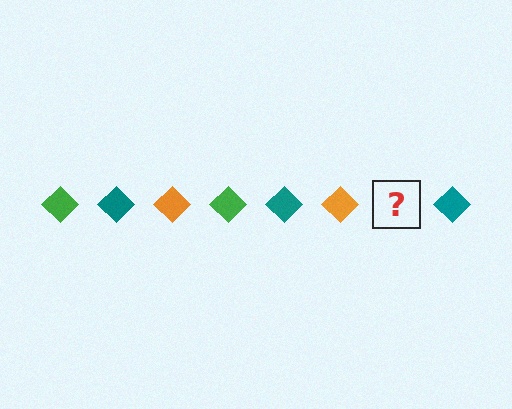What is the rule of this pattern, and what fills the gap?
The rule is that the pattern cycles through green, teal, orange diamonds. The gap should be filled with a green diamond.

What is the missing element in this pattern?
The missing element is a green diamond.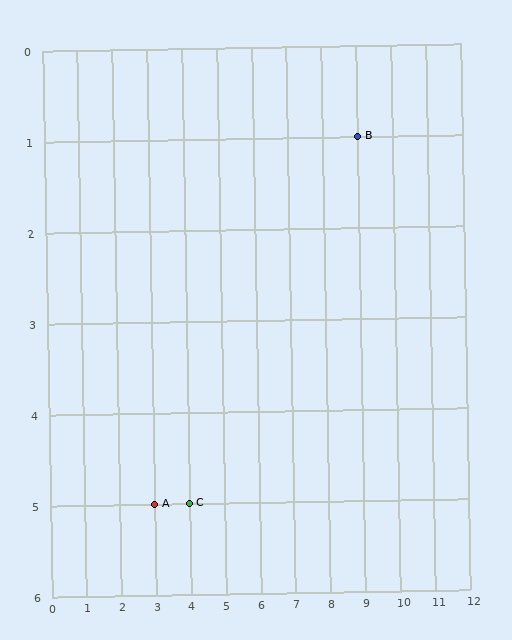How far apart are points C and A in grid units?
Points C and A are 1 column apart.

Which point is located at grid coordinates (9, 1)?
Point B is at (9, 1).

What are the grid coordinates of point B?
Point B is at grid coordinates (9, 1).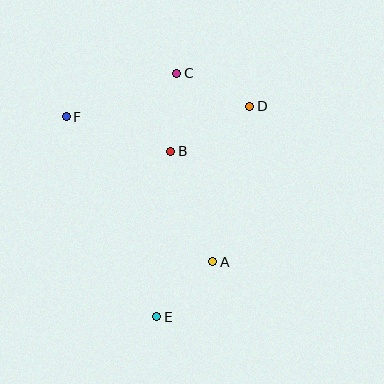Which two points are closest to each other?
Points B and C are closest to each other.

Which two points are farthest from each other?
Points C and E are farthest from each other.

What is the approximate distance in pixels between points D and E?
The distance between D and E is approximately 230 pixels.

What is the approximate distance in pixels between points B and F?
The distance between B and F is approximately 110 pixels.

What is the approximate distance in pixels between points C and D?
The distance between C and D is approximately 80 pixels.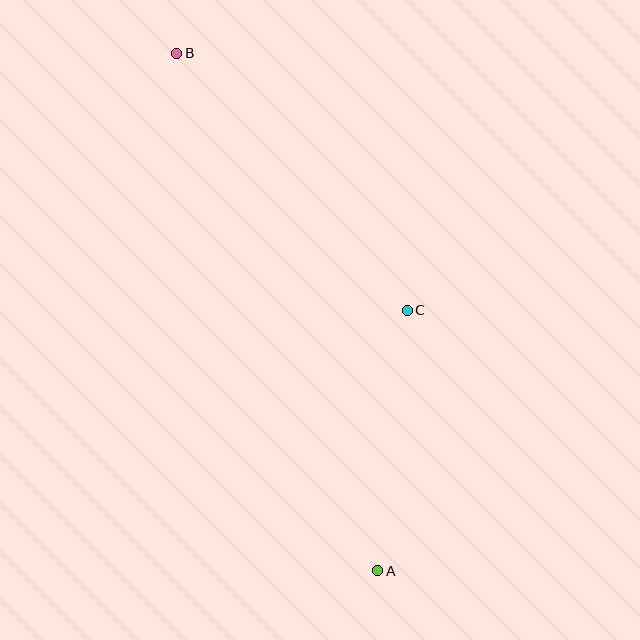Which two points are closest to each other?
Points A and C are closest to each other.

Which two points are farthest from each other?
Points A and B are farthest from each other.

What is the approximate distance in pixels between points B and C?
The distance between B and C is approximately 345 pixels.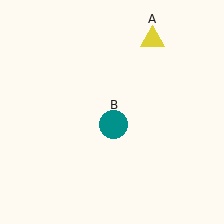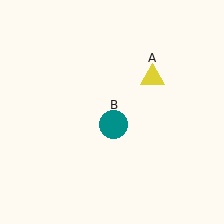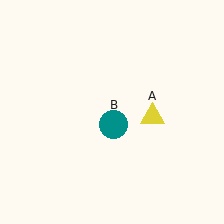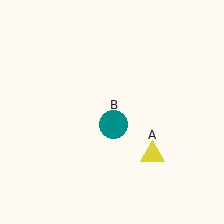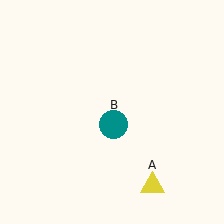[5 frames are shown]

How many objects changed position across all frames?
1 object changed position: yellow triangle (object A).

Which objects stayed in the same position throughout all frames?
Teal circle (object B) remained stationary.